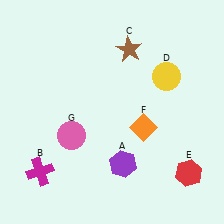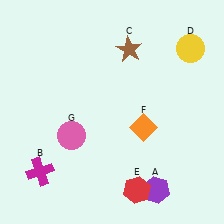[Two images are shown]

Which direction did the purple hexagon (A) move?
The purple hexagon (A) moved right.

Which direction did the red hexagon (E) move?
The red hexagon (E) moved left.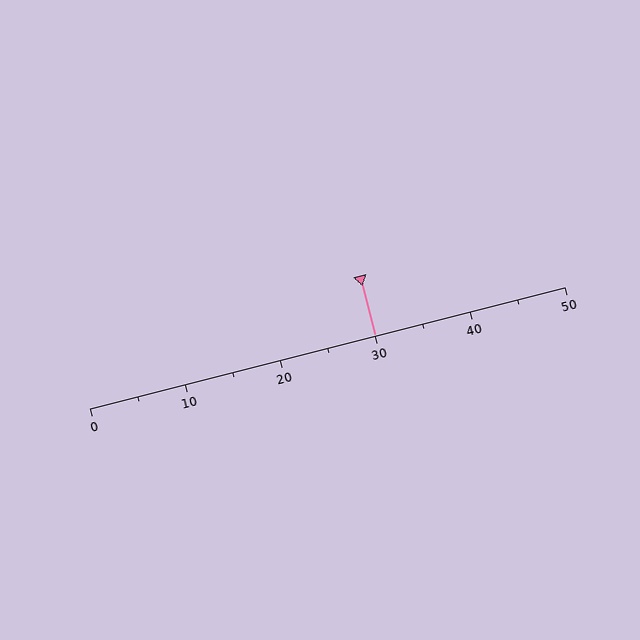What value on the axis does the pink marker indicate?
The marker indicates approximately 30.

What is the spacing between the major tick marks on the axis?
The major ticks are spaced 10 apart.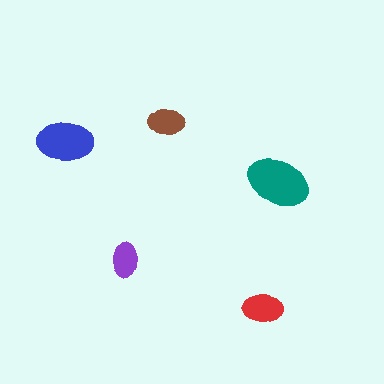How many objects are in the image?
There are 5 objects in the image.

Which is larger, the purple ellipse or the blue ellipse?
The blue one.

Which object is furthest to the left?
The blue ellipse is leftmost.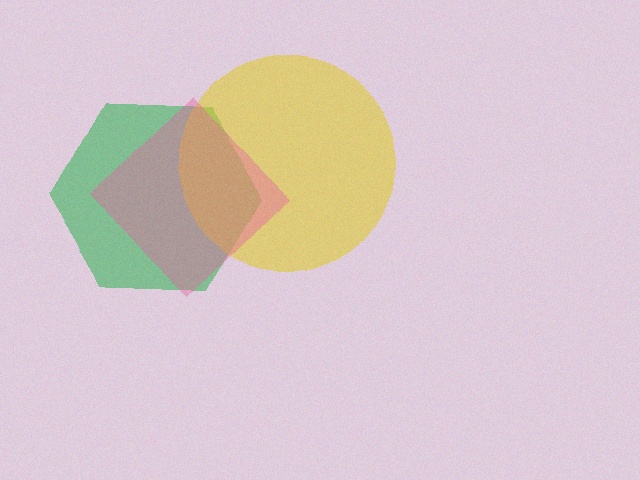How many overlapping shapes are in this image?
There are 3 overlapping shapes in the image.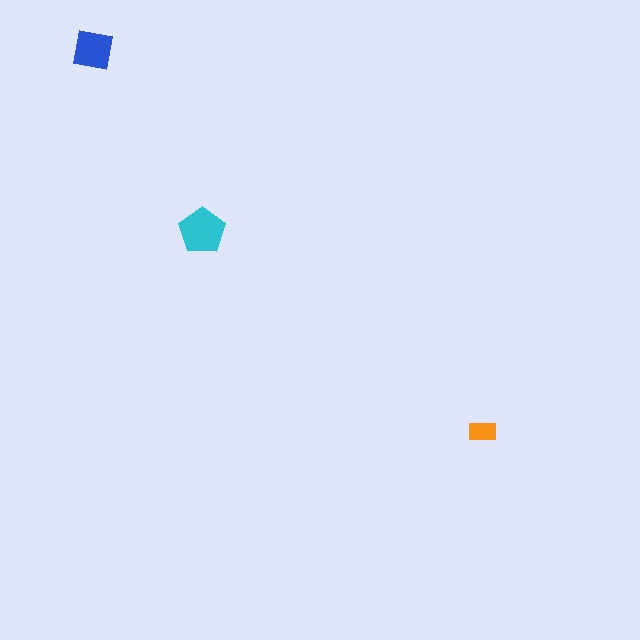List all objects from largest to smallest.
The cyan pentagon, the blue square, the orange rectangle.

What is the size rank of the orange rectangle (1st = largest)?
3rd.